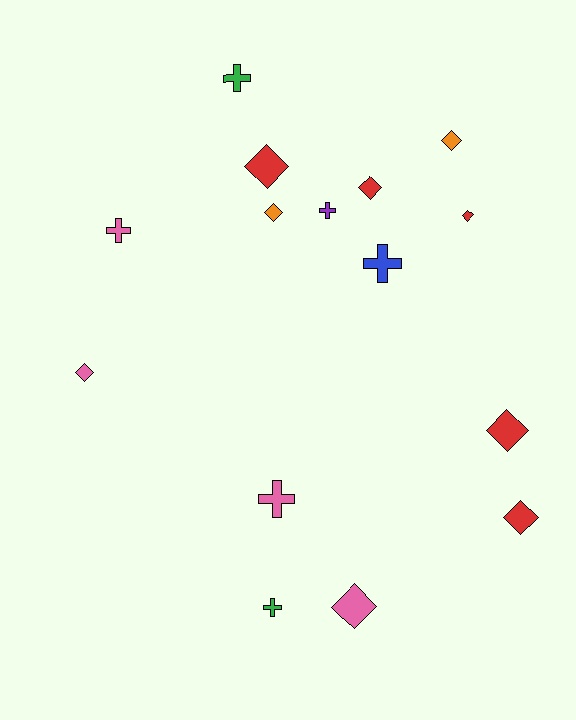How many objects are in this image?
There are 15 objects.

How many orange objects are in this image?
There are 2 orange objects.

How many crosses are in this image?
There are 6 crosses.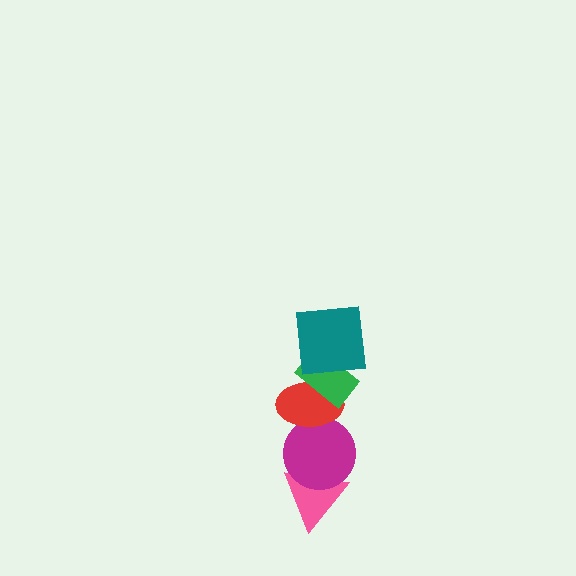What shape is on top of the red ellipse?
The green rectangle is on top of the red ellipse.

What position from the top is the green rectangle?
The green rectangle is 2nd from the top.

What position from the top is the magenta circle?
The magenta circle is 4th from the top.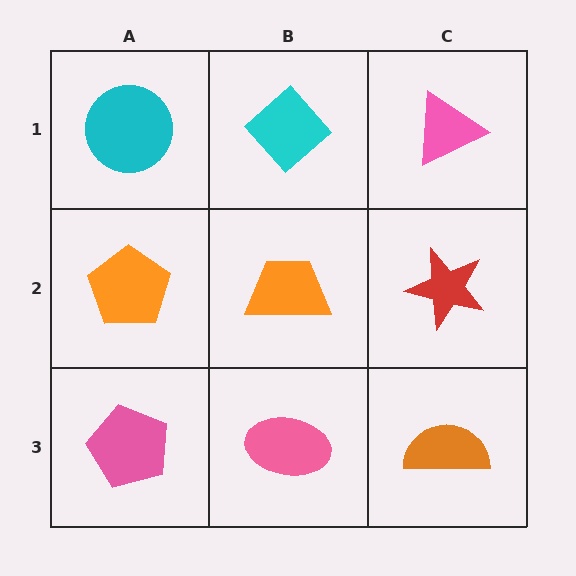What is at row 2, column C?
A red star.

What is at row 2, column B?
An orange trapezoid.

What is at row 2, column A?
An orange pentagon.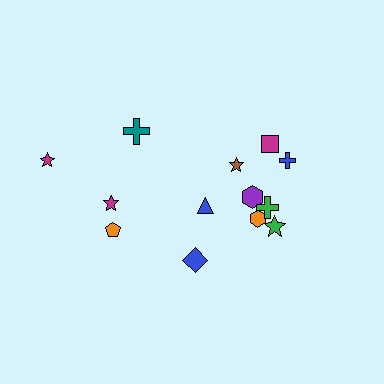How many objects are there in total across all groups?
There are 13 objects.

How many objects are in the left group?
There are 5 objects.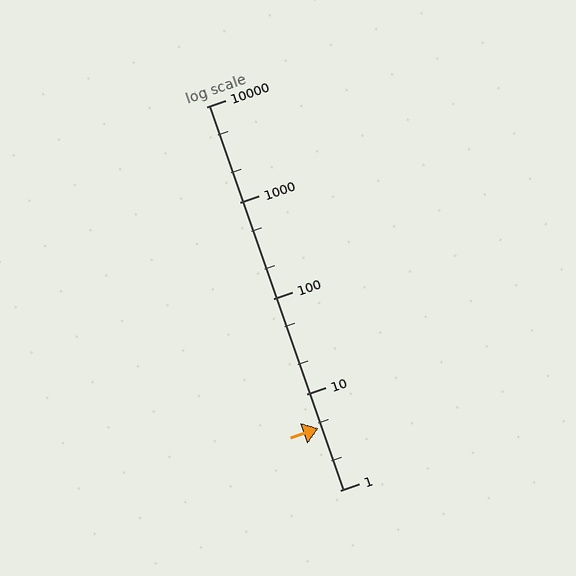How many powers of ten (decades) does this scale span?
The scale spans 4 decades, from 1 to 10000.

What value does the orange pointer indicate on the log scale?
The pointer indicates approximately 4.4.